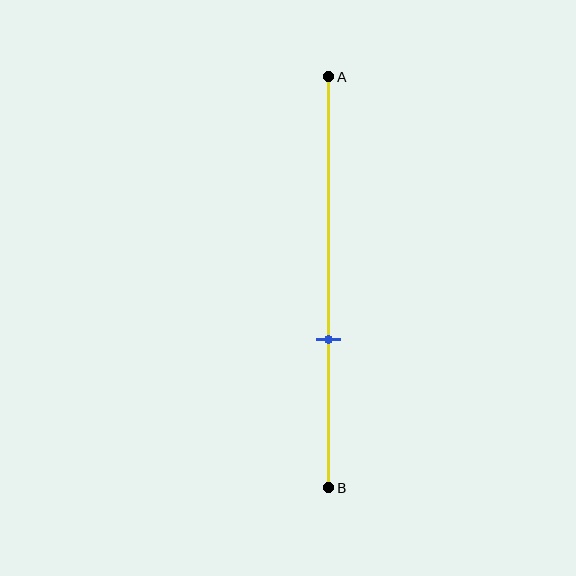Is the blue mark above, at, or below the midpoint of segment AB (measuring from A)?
The blue mark is below the midpoint of segment AB.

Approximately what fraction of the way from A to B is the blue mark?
The blue mark is approximately 65% of the way from A to B.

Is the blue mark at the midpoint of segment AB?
No, the mark is at about 65% from A, not at the 50% midpoint.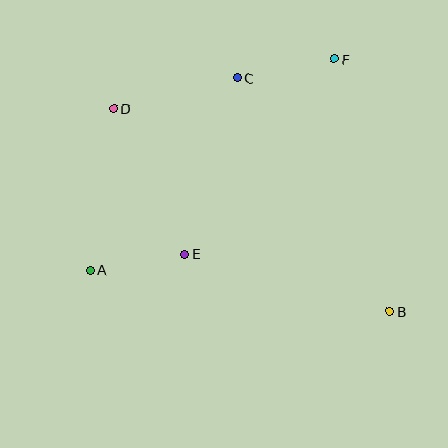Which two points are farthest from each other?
Points B and D are farthest from each other.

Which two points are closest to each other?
Points A and E are closest to each other.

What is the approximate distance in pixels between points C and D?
The distance between C and D is approximately 127 pixels.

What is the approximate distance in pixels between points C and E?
The distance between C and E is approximately 184 pixels.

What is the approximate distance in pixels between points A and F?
The distance between A and F is approximately 323 pixels.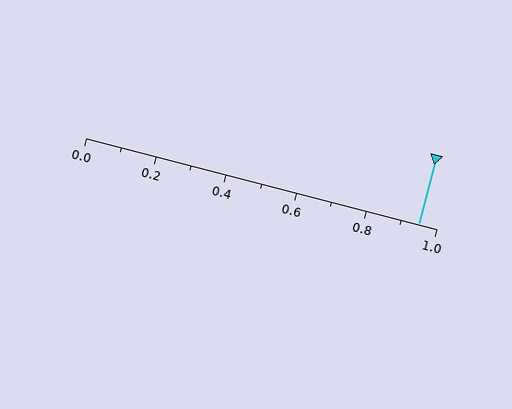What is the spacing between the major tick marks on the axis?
The major ticks are spaced 0.2 apart.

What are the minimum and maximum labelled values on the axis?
The axis runs from 0.0 to 1.0.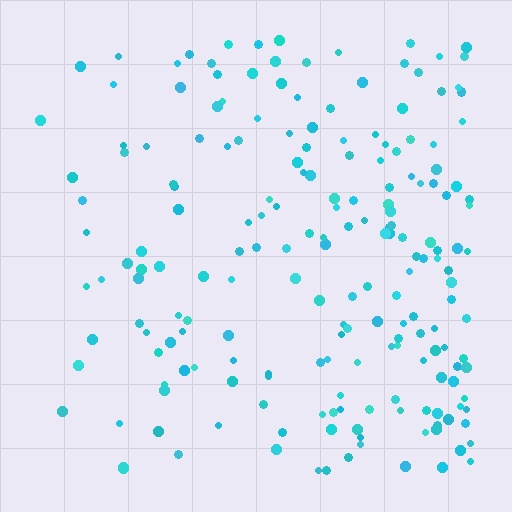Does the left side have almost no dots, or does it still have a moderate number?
Still a moderate number, just noticeably fewer than the right.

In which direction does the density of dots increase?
From left to right, with the right side densest.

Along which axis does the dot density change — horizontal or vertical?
Horizontal.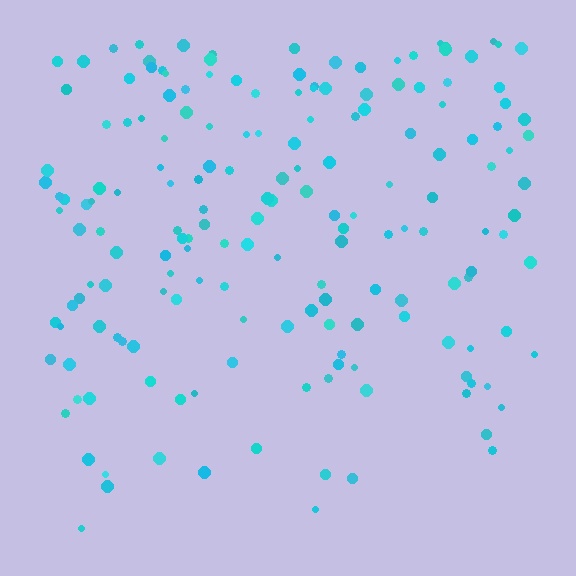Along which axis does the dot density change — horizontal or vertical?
Vertical.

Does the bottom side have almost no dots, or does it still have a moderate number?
Still a moderate number, just noticeably fewer than the top.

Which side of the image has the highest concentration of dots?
The top.